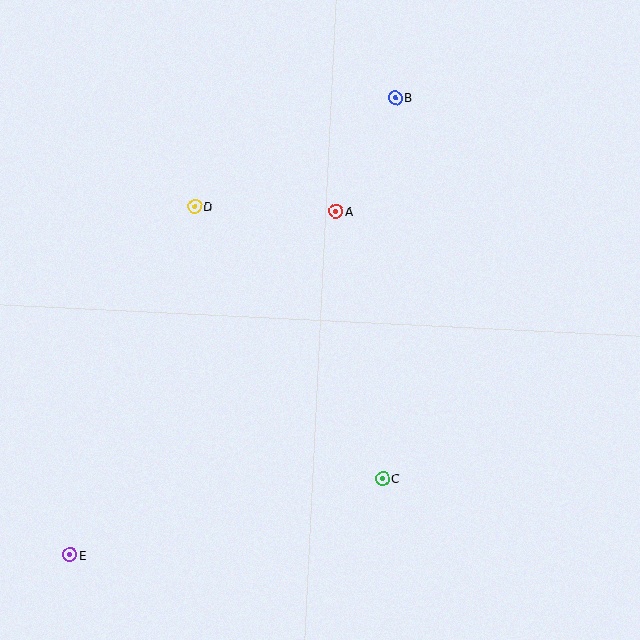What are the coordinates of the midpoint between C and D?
The midpoint between C and D is at (289, 343).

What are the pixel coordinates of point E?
Point E is at (70, 555).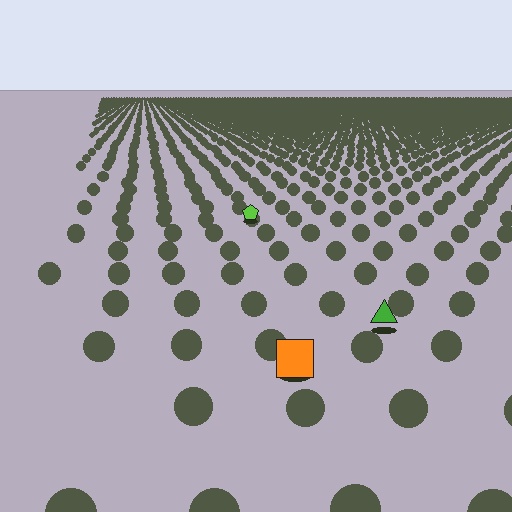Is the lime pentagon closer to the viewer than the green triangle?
No. The green triangle is closer — you can tell from the texture gradient: the ground texture is coarser near it.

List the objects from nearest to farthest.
From nearest to farthest: the orange square, the green triangle, the lime pentagon.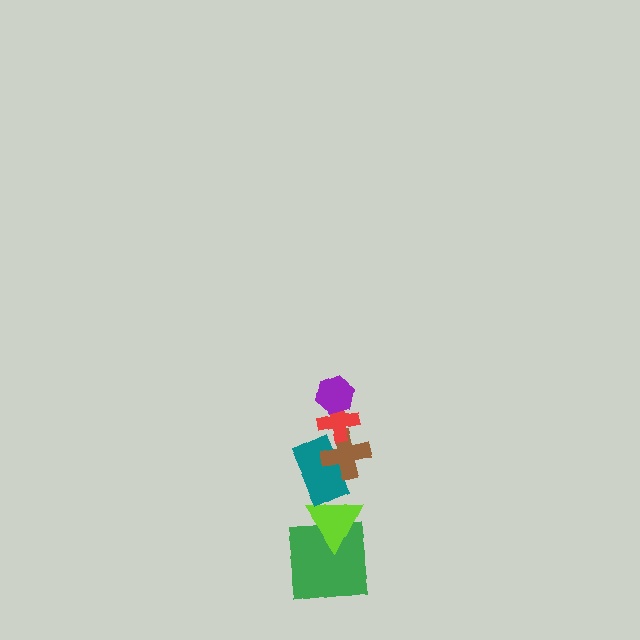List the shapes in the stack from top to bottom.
From top to bottom: the purple hexagon, the red cross, the brown cross, the teal rectangle, the lime triangle, the green square.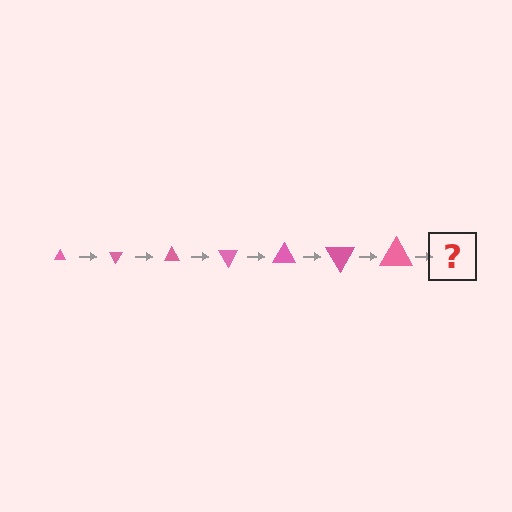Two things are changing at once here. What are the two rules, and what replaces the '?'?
The two rules are that the triangle grows larger each step and it rotates 60 degrees each step. The '?' should be a triangle, larger than the previous one and rotated 420 degrees from the start.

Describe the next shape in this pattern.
It should be a triangle, larger than the previous one and rotated 420 degrees from the start.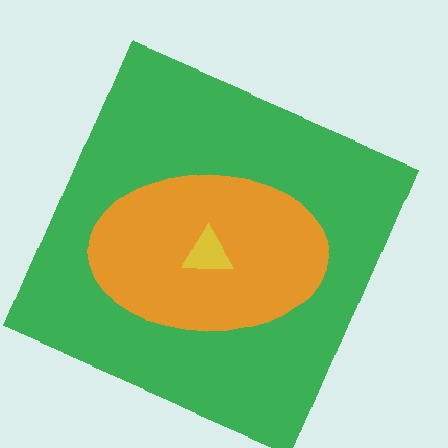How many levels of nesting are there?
3.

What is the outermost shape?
The green square.